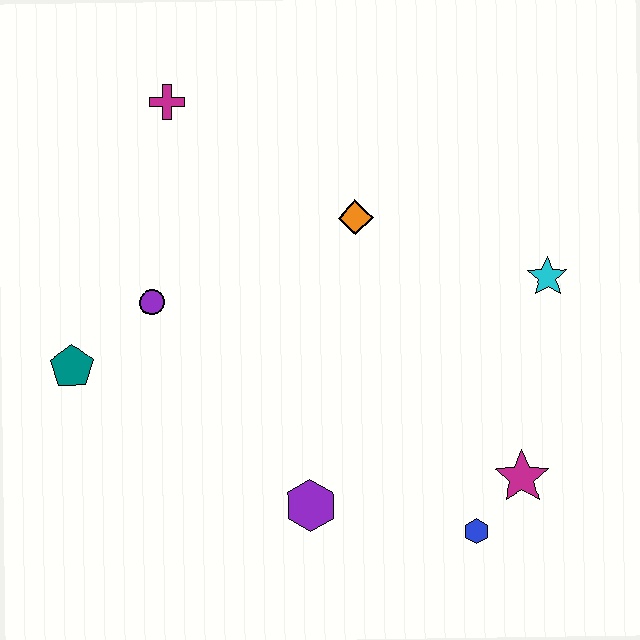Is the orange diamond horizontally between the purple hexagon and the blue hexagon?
Yes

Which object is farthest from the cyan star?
The teal pentagon is farthest from the cyan star.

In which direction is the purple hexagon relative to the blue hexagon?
The purple hexagon is to the left of the blue hexagon.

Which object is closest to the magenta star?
The blue hexagon is closest to the magenta star.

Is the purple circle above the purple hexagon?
Yes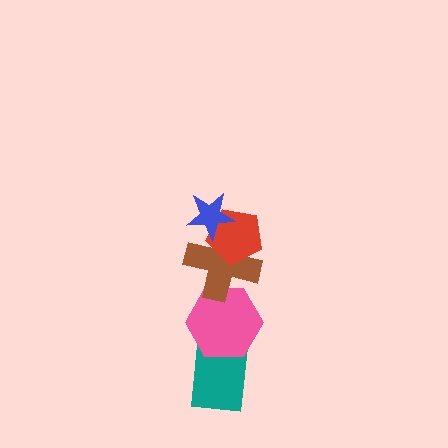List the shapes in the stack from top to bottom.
From top to bottom: the blue star, the red pentagon, the brown cross, the pink hexagon, the teal rectangle.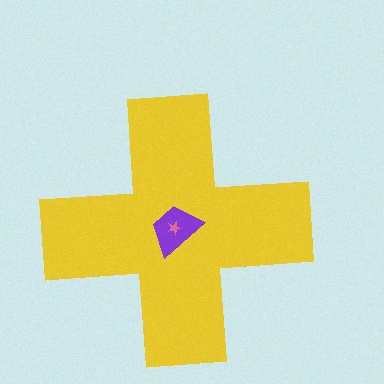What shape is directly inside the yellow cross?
The purple trapezoid.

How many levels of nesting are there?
3.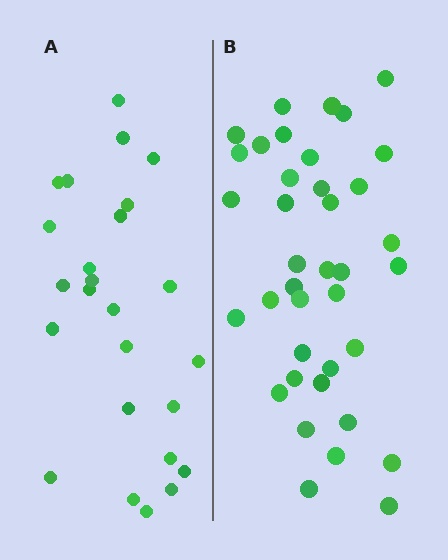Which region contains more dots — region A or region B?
Region B (the right region) has more dots.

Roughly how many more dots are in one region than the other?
Region B has approximately 15 more dots than region A.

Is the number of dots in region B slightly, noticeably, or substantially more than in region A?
Region B has substantially more. The ratio is roughly 1.5 to 1.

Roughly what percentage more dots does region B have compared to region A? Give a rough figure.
About 50% more.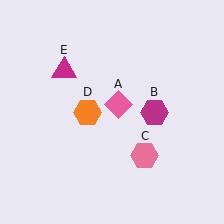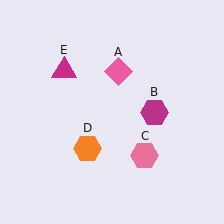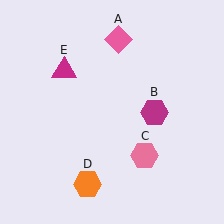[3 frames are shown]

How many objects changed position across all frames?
2 objects changed position: pink diamond (object A), orange hexagon (object D).